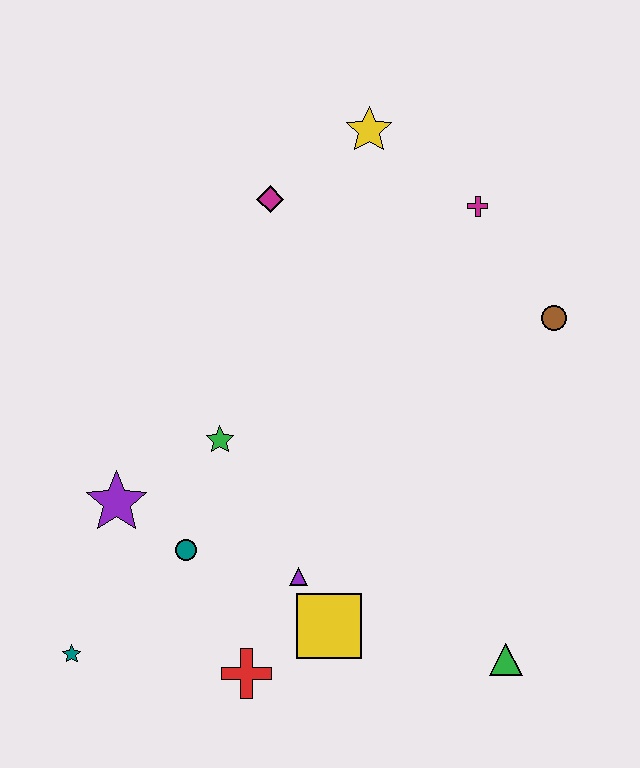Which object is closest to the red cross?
The yellow square is closest to the red cross.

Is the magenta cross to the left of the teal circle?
No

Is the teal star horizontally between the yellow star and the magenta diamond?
No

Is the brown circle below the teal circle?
No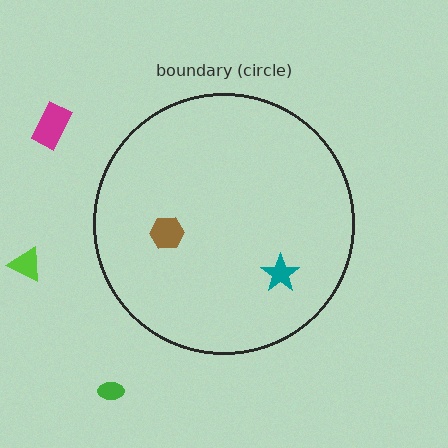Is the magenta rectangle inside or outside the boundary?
Outside.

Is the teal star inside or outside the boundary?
Inside.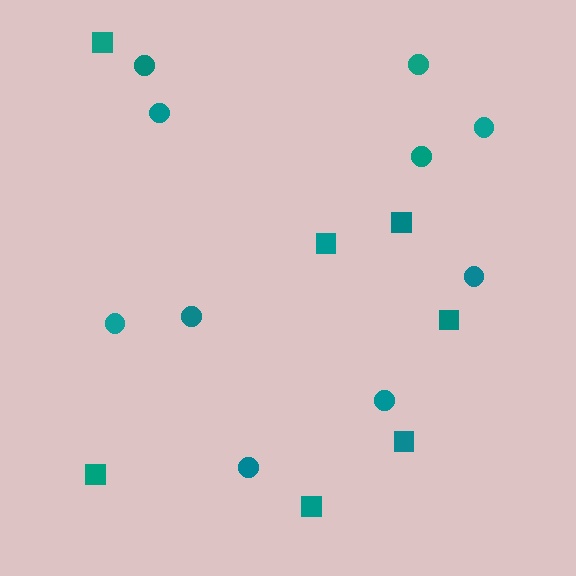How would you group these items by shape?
There are 2 groups: one group of circles (10) and one group of squares (7).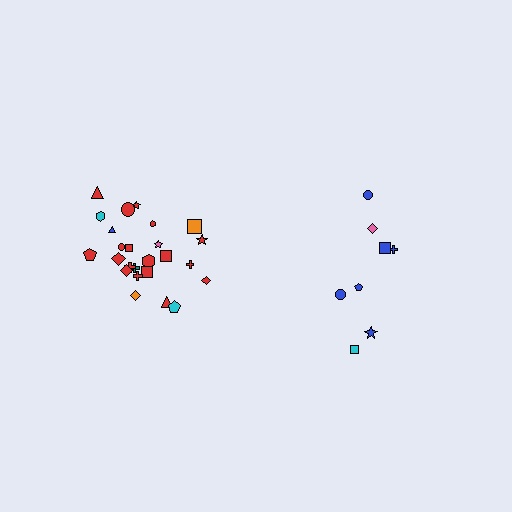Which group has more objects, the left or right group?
The left group.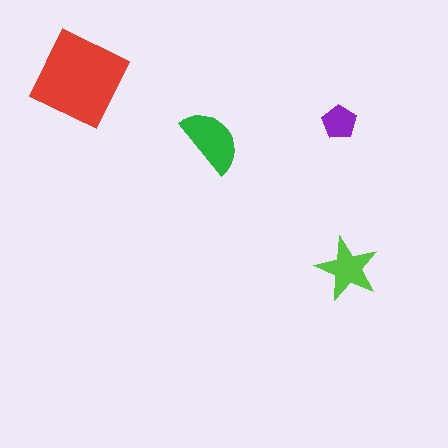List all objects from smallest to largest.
The purple pentagon, the lime star, the green semicircle, the red diamond.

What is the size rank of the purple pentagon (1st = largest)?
4th.